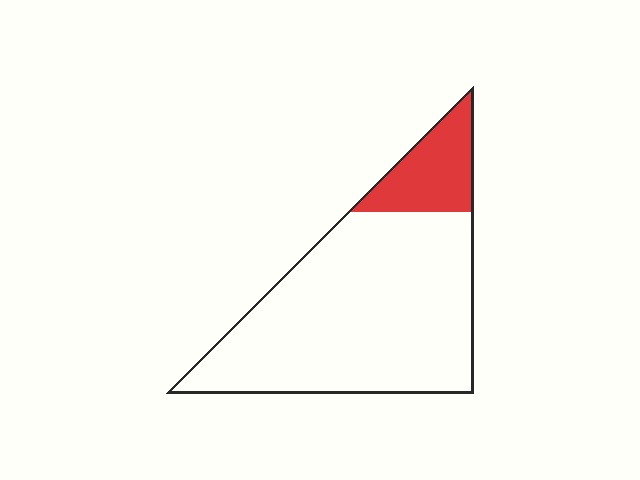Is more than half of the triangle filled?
No.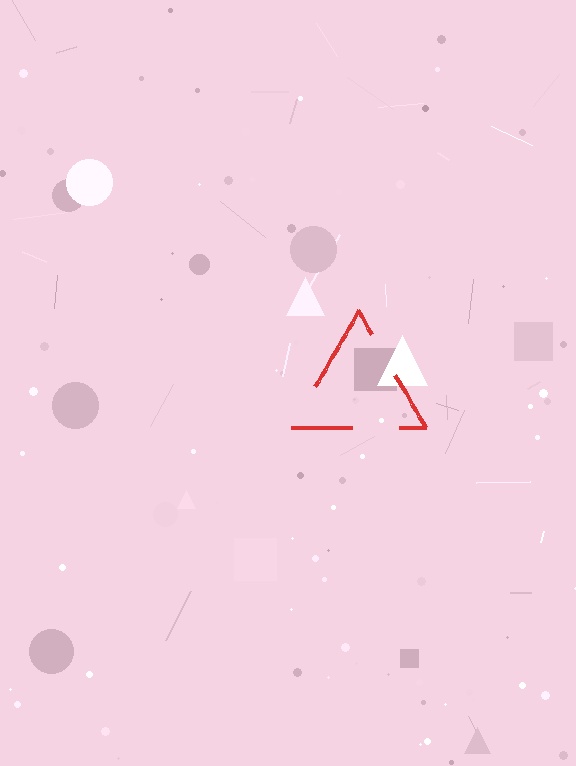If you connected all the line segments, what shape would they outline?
They would outline a triangle.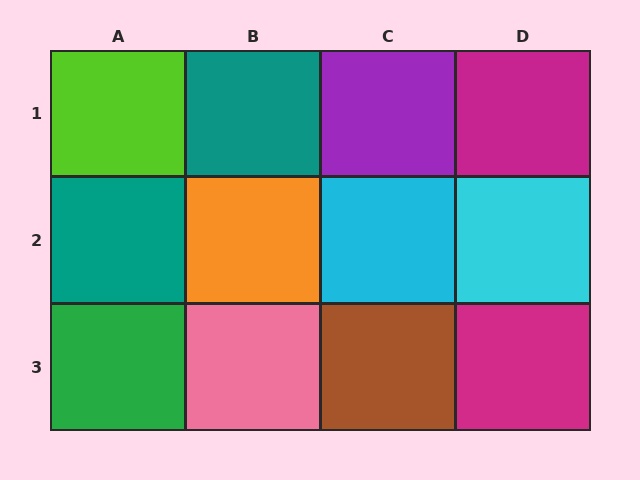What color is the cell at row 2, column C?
Cyan.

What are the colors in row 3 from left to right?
Green, pink, brown, magenta.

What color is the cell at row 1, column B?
Teal.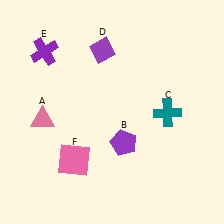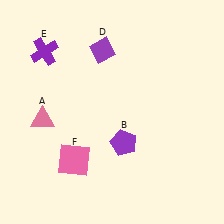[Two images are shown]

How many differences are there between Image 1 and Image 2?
There is 1 difference between the two images.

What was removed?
The teal cross (C) was removed in Image 2.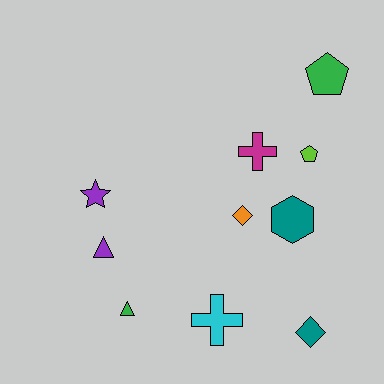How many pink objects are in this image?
There are no pink objects.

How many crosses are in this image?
There are 2 crosses.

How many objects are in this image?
There are 10 objects.